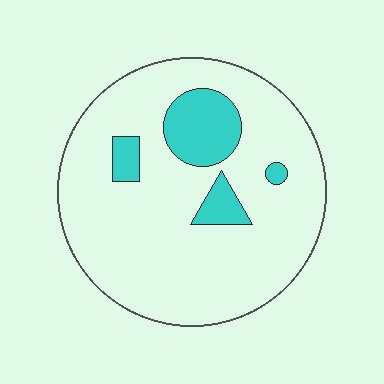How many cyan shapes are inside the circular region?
4.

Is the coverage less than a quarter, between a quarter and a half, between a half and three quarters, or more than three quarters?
Less than a quarter.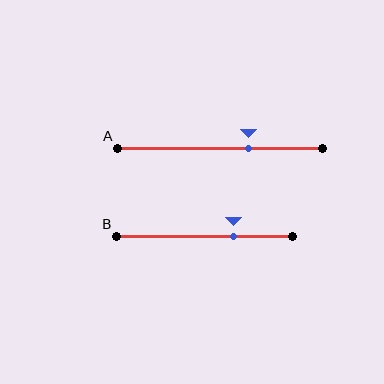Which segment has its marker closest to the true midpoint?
Segment A has its marker closest to the true midpoint.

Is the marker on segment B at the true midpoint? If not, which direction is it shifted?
No, the marker on segment B is shifted to the right by about 16% of the segment length.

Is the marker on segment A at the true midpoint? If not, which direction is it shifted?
No, the marker on segment A is shifted to the right by about 14% of the segment length.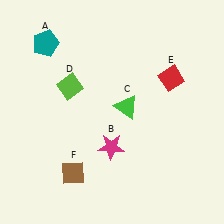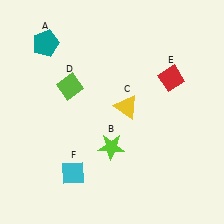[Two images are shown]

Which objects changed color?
B changed from magenta to lime. C changed from green to yellow. F changed from brown to cyan.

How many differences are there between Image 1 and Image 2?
There are 3 differences between the two images.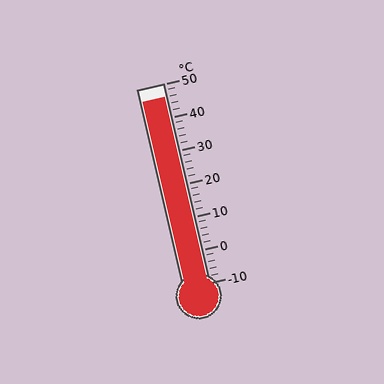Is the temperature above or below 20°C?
The temperature is above 20°C.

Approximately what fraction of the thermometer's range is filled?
The thermometer is filled to approximately 95% of its range.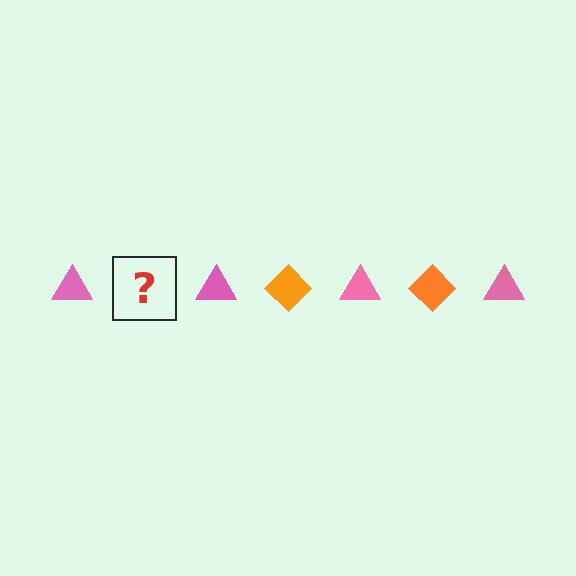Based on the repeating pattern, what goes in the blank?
The blank should be an orange diamond.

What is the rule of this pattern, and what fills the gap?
The rule is that the pattern alternates between pink triangle and orange diamond. The gap should be filled with an orange diamond.